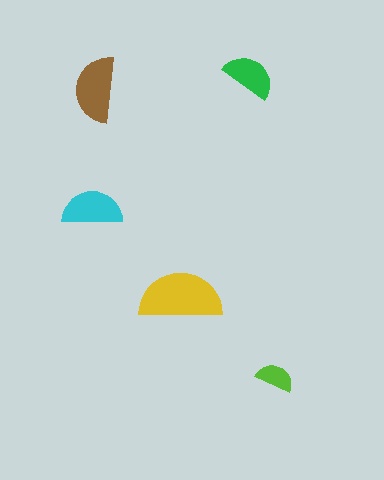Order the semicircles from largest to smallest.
the yellow one, the brown one, the cyan one, the green one, the lime one.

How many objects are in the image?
There are 5 objects in the image.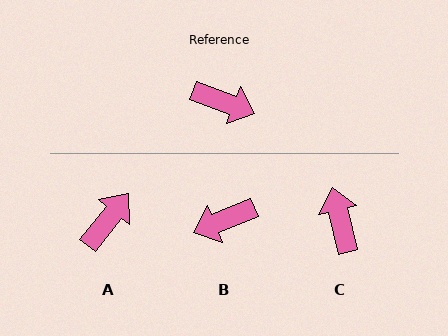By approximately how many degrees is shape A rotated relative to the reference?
Approximately 72 degrees counter-clockwise.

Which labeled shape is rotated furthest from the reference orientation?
B, about 137 degrees away.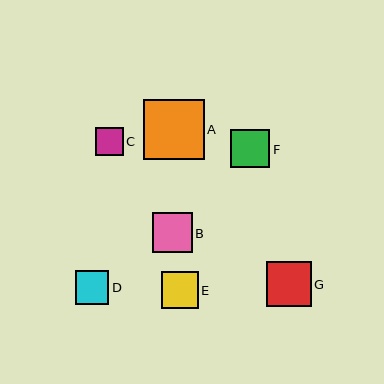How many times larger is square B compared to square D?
Square B is approximately 1.2 times the size of square D.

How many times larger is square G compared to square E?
Square G is approximately 1.2 times the size of square E.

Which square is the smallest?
Square C is the smallest with a size of approximately 28 pixels.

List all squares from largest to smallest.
From largest to smallest: A, G, B, F, E, D, C.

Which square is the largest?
Square A is the largest with a size of approximately 61 pixels.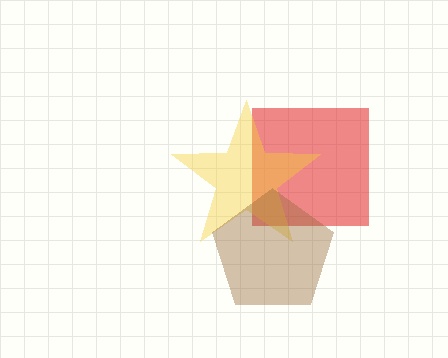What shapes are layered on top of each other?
The layered shapes are: a red square, a yellow star, a brown pentagon.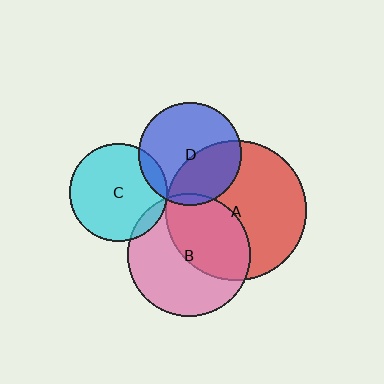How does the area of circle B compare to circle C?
Approximately 1.6 times.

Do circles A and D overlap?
Yes.